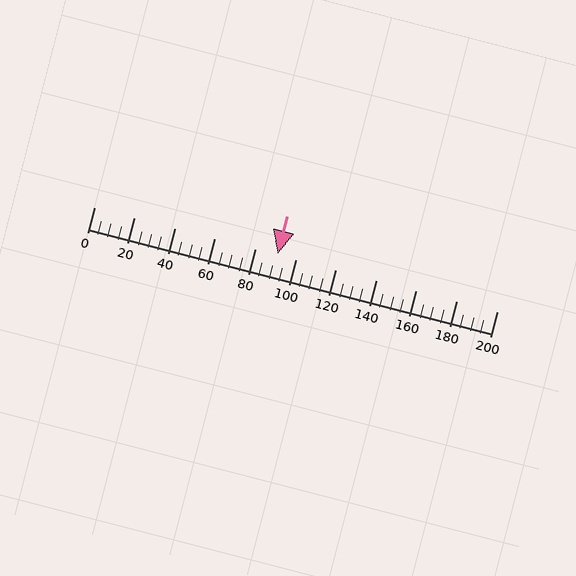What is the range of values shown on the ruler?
The ruler shows values from 0 to 200.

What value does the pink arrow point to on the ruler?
The pink arrow points to approximately 91.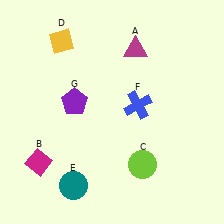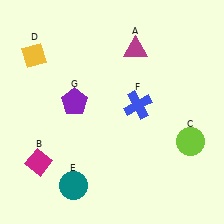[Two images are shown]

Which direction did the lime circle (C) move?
The lime circle (C) moved right.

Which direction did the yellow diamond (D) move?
The yellow diamond (D) moved left.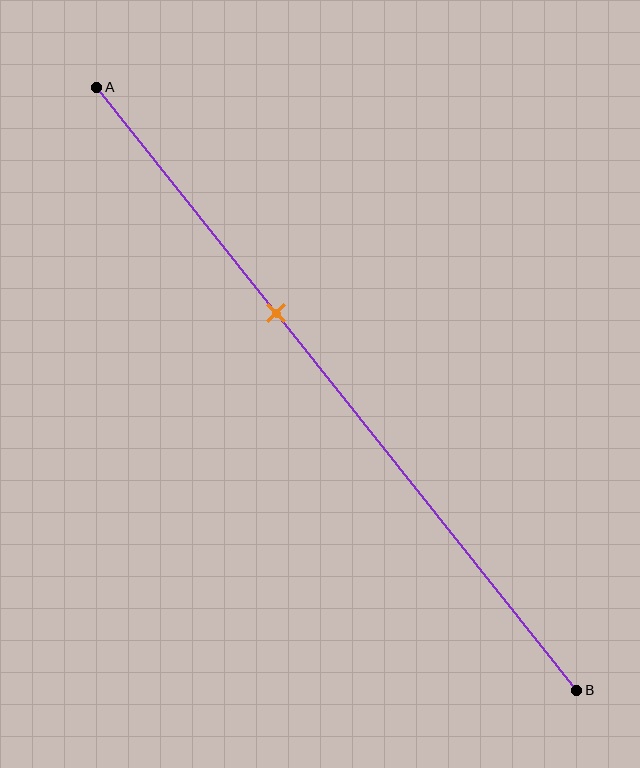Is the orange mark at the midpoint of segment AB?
No, the mark is at about 35% from A, not at the 50% midpoint.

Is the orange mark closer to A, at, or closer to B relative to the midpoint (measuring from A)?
The orange mark is closer to point A than the midpoint of segment AB.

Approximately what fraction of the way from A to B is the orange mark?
The orange mark is approximately 35% of the way from A to B.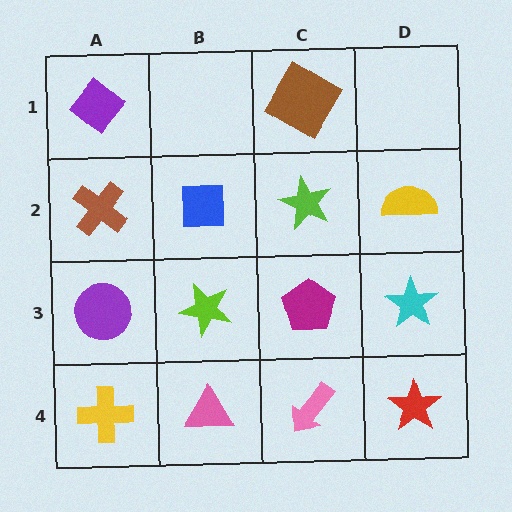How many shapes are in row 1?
2 shapes.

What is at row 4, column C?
A pink arrow.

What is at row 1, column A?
A purple diamond.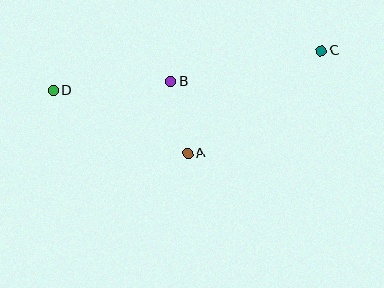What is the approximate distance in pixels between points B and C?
The distance between B and C is approximately 154 pixels.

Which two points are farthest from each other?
Points C and D are farthest from each other.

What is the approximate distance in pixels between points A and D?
The distance between A and D is approximately 148 pixels.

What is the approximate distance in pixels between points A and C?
The distance between A and C is approximately 169 pixels.